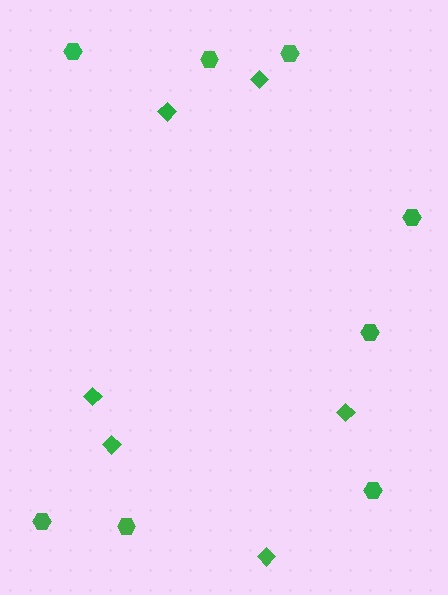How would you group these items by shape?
There are 2 groups: one group of hexagons (8) and one group of diamonds (6).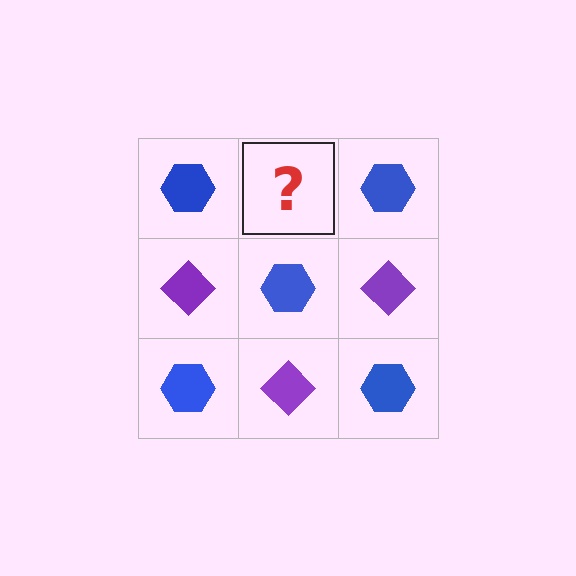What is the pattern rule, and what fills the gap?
The rule is that it alternates blue hexagon and purple diamond in a checkerboard pattern. The gap should be filled with a purple diamond.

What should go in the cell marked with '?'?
The missing cell should contain a purple diamond.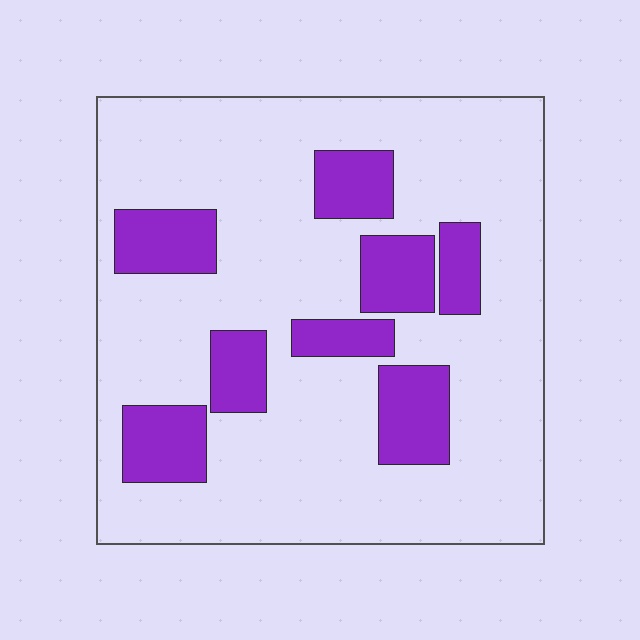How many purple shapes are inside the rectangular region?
8.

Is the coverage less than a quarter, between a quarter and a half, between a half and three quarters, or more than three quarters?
Less than a quarter.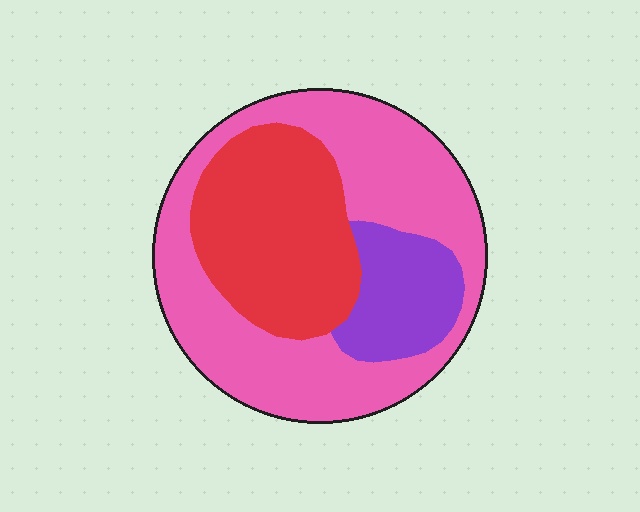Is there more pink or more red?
Pink.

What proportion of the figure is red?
Red covers roughly 30% of the figure.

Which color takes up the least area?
Purple, at roughly 15%.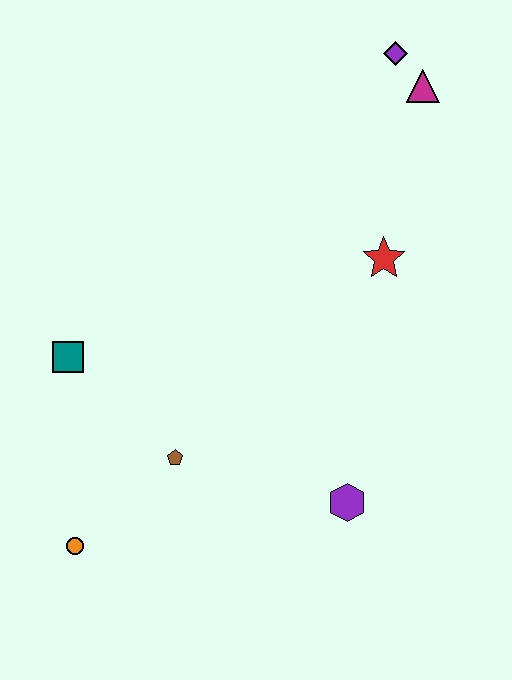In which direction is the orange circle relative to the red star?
The orange circle is to the left of the red star.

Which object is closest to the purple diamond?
The magenta triangle is closest to the purple diamond.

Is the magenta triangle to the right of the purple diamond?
Yes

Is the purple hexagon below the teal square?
Yes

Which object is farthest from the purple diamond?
The orange circle is farthest from the purple diamond.